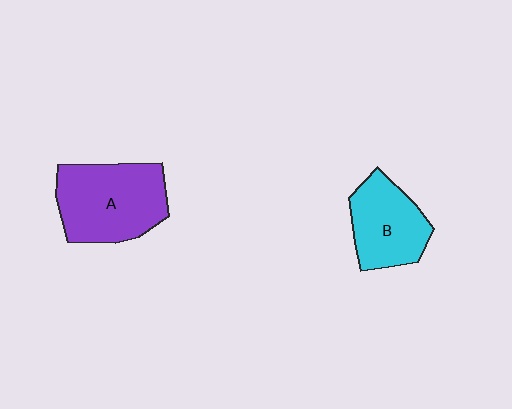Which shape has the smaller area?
Shape B (cyan).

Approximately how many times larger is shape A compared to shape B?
Approximately 1.4 times.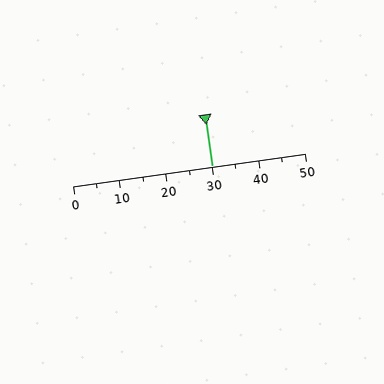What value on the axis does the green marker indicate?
The marker indicates approximately 30.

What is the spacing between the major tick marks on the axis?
The major ticks are spaced 10 apart.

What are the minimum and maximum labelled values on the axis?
The axis runs from 0 to 50.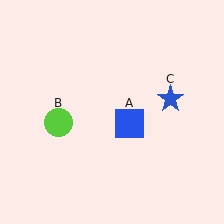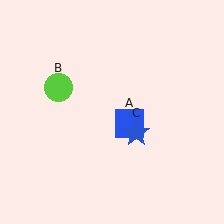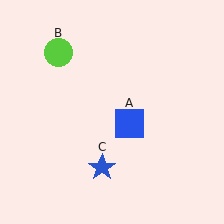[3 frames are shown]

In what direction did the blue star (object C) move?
The blue star (object C) moved down and to the left.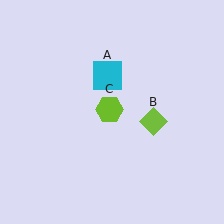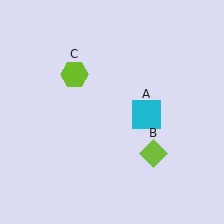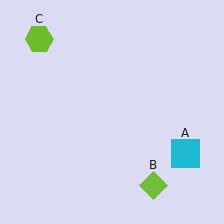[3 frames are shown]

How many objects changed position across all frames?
3 objects changed position: cyan square (object A), lime diamond (object B), lime hexagon (object C).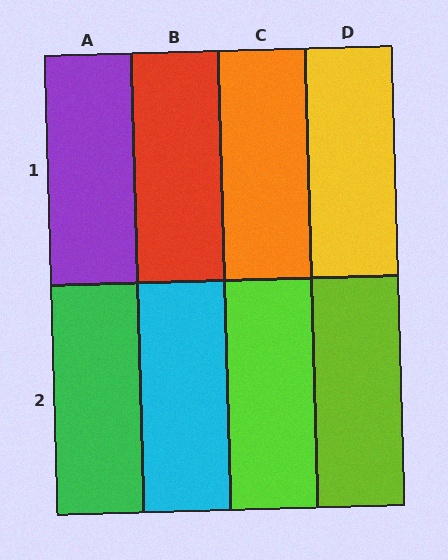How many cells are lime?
2 cells are lime.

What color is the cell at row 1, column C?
Orange.